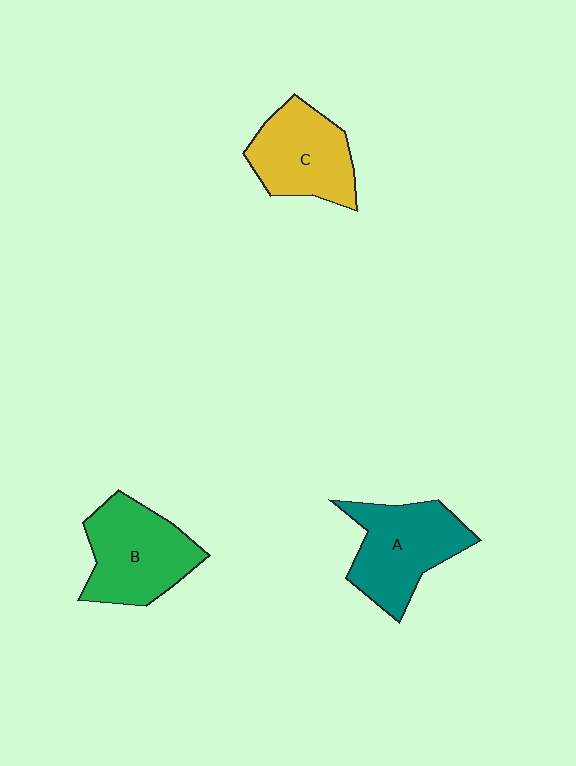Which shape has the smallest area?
Shape C (yellow).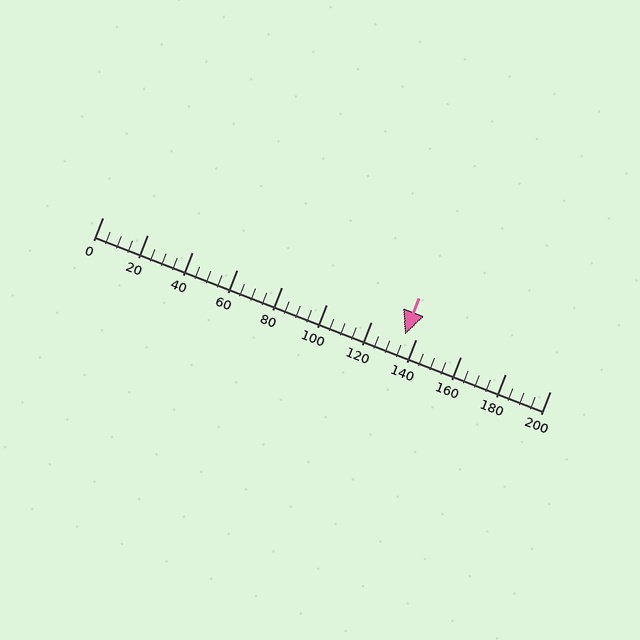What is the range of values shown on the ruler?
The ruler shows values from 0 to 200.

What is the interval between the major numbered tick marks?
The major tick marks are spaced 20 units apart.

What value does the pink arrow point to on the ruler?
The pink arrow points to approximately 135.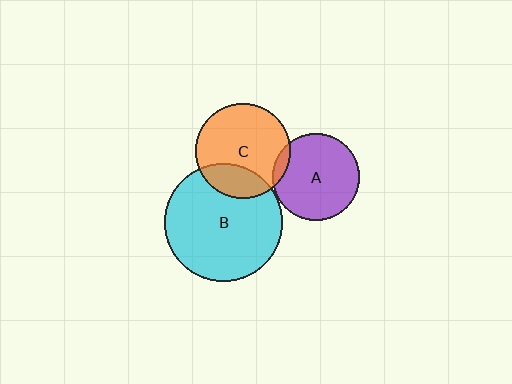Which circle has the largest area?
Circle B (cyan).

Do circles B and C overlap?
Yes.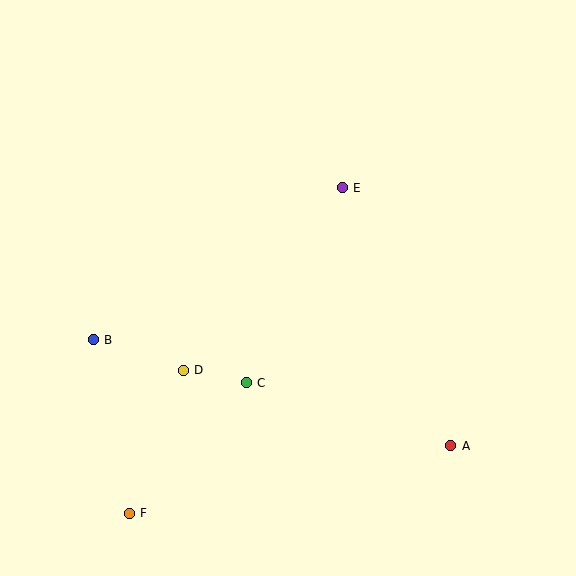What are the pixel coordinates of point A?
Point A is at (451, 446).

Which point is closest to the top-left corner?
Point B is closest to the top-left corner.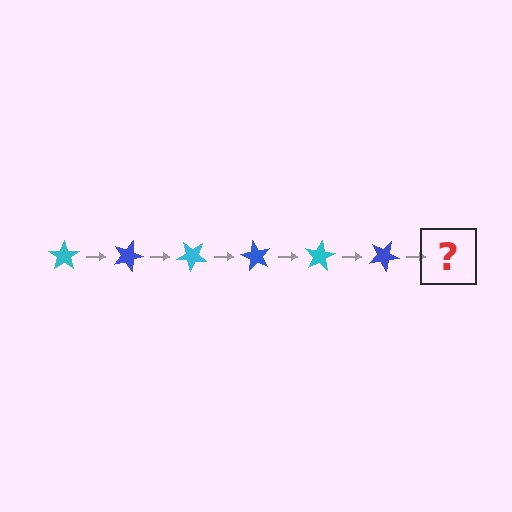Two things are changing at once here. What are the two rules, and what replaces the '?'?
The two rules are that it rotates 20 degrees each step and the color cycles through cyan and blue. The '?' should be a cyan star, rotated 120 degrees from the start.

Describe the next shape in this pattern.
It should be a cyan star, rotated 120 degrees from the start.